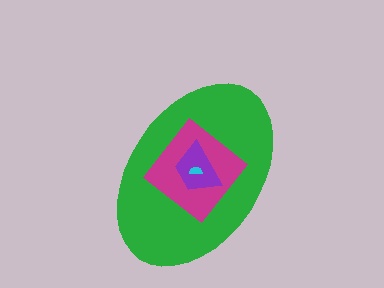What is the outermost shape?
The green ellipse.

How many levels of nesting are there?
4.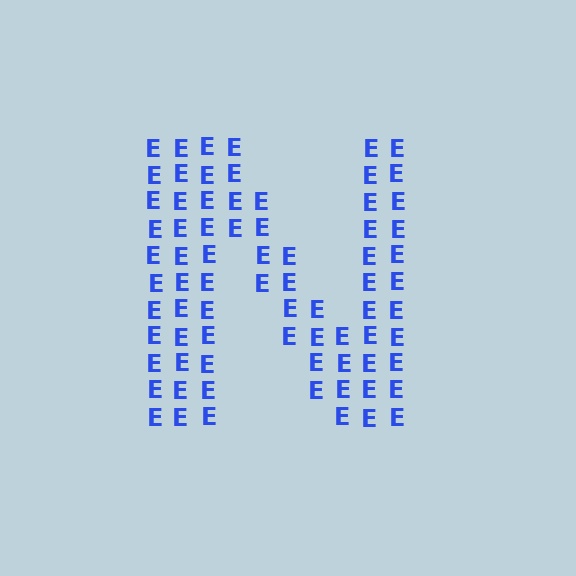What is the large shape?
The large shape is the letter N.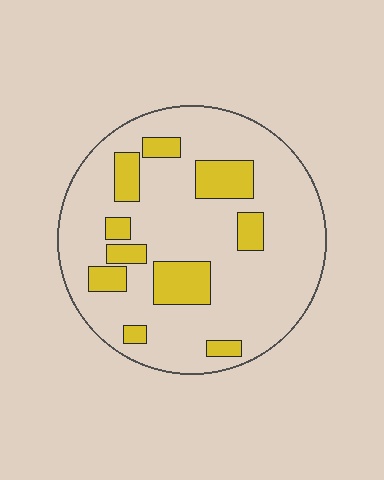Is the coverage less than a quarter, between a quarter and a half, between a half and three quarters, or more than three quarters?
Less than a quarter.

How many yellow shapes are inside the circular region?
10.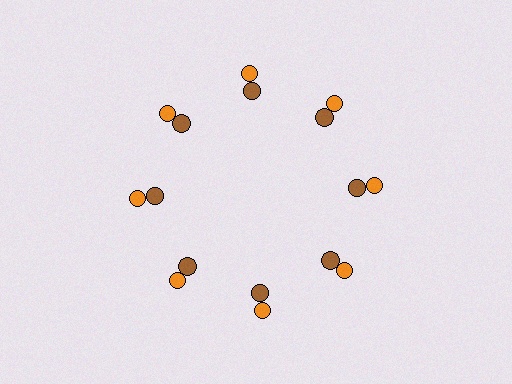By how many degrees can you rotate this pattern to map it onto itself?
The pattern maps onto itself every 45 degrees of rotation.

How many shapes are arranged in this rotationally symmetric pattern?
There are 16 shapes, arranged in 8 groups of 2.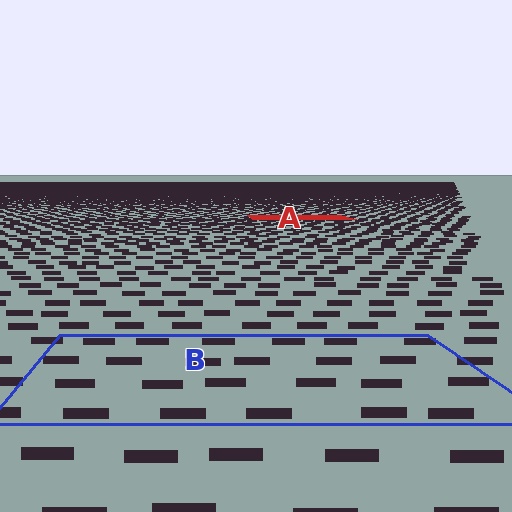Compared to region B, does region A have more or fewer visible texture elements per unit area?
Region A has more texture elements per unit area — they are packed more densely because it is farther away.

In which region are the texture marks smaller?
The texture marks are smaller in region A, because it is farther away.